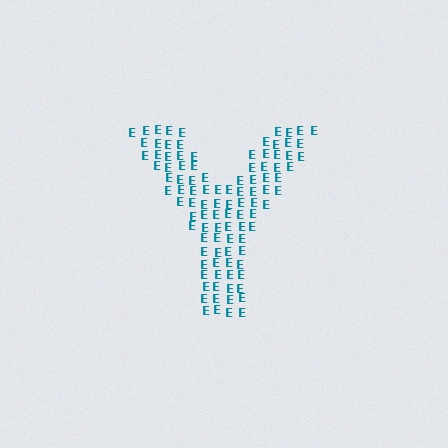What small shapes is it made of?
It is made of small letter E's.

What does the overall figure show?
The overall figure shows the letter Y.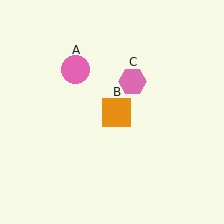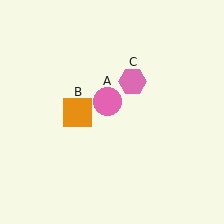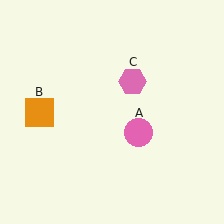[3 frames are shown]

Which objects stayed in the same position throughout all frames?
Pink hexagon (object C) remained stationary.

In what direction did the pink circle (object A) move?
The pink circle (object A) moved down and to the right.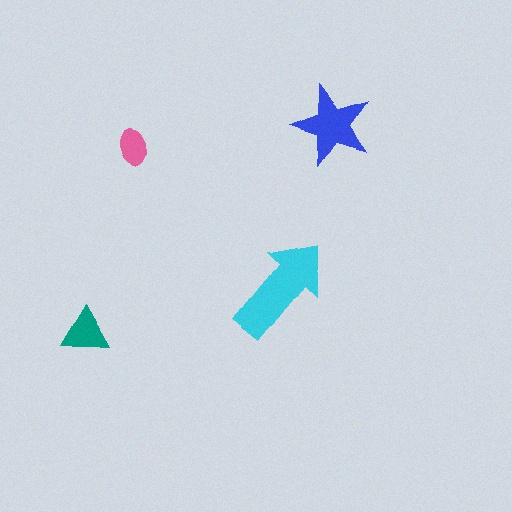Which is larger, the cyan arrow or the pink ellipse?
The cyan arrow.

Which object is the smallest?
The pink ellipse.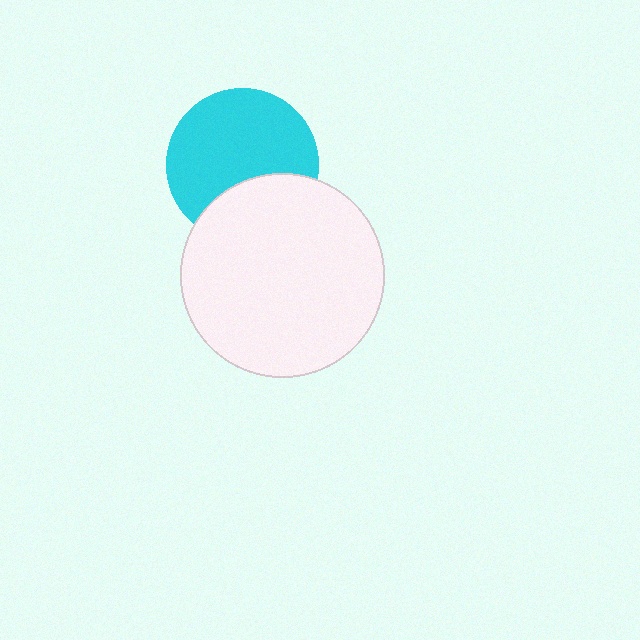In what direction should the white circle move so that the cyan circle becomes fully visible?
The white circle should move down. That is the shortest direction to clear the overlap and leave the cyan circle fully visible.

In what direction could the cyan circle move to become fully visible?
The cyan circle could move up. That would shift it out from behind the white circle entirely.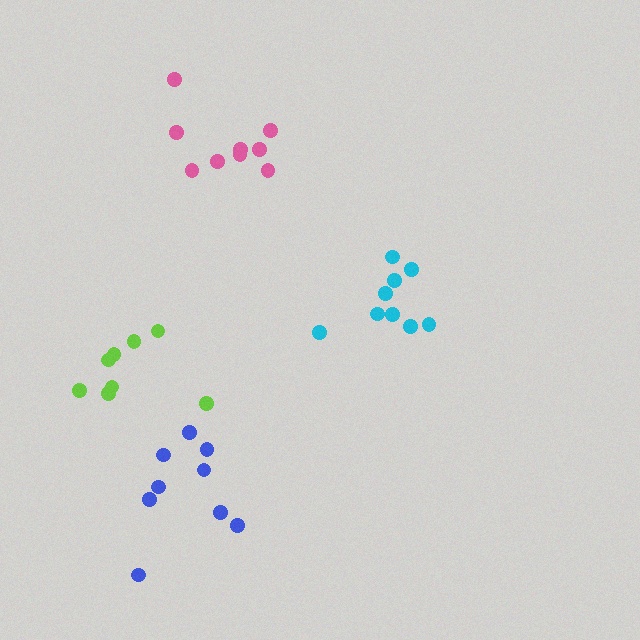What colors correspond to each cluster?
The clusters are colored: pink, lime, cyan, blue.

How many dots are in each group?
Group 1: 9 dots, Group 2: 8 dots, Group 3: 9 dots, Group 4: 9 dots (35 total).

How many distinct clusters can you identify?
There are 4 distinct clusters.